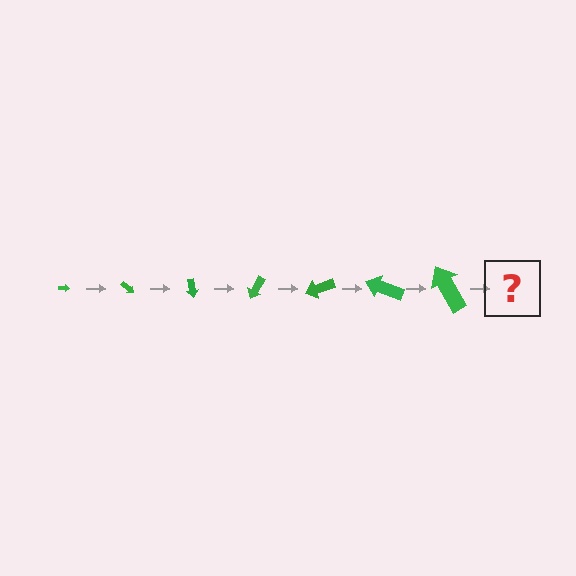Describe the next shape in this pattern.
It should be an arrow, larger than the previous one and rotated 280 degrees from the start.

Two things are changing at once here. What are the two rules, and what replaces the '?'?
The two rules are that the arrow grows larger each step and it rotates 40 degrees each step. The '?' should be an arrow, larger than the previous one and rotated 280 degrees from the start.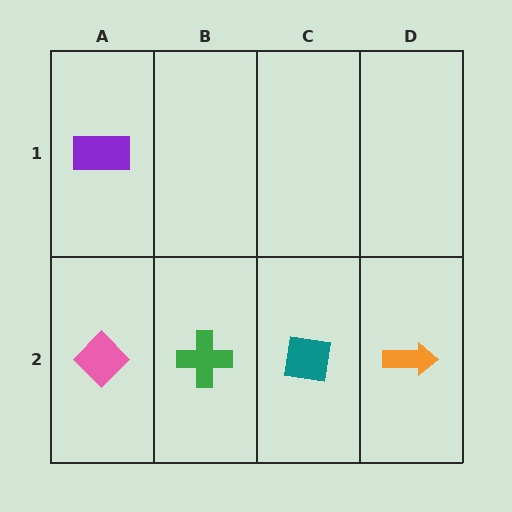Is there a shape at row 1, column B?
No, that cell is empty.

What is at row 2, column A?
A pink diamond.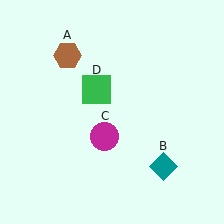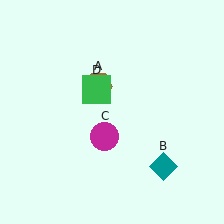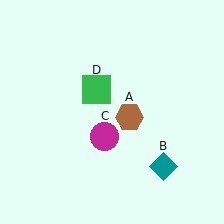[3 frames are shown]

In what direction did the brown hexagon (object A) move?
The brown hexagon (object A) moved down and to the right.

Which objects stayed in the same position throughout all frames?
Teal diamond (object B) and magenta circle (object C) and green square (object D) remained stationary.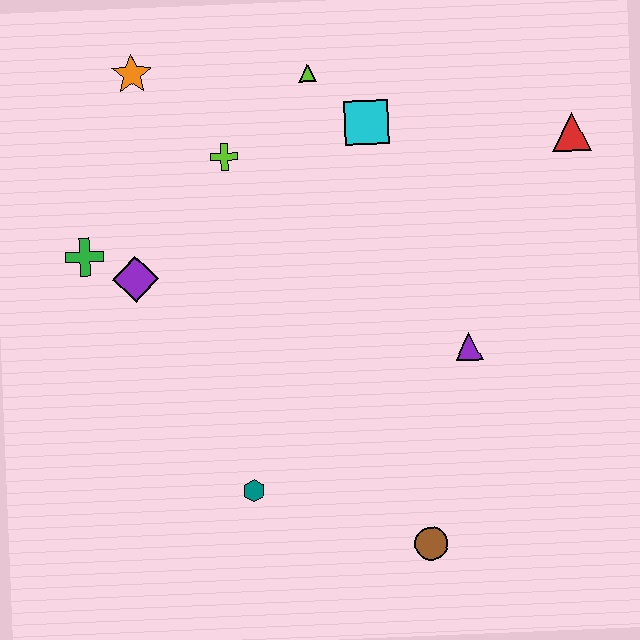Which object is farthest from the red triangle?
The green cross is farthest from the red triangle.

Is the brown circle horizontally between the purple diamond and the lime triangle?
No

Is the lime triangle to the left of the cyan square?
Yes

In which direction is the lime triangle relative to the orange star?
The lime triangle is to the right of the orange star.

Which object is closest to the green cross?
The purple diamond is closest to the green cross.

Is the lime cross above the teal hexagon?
Yes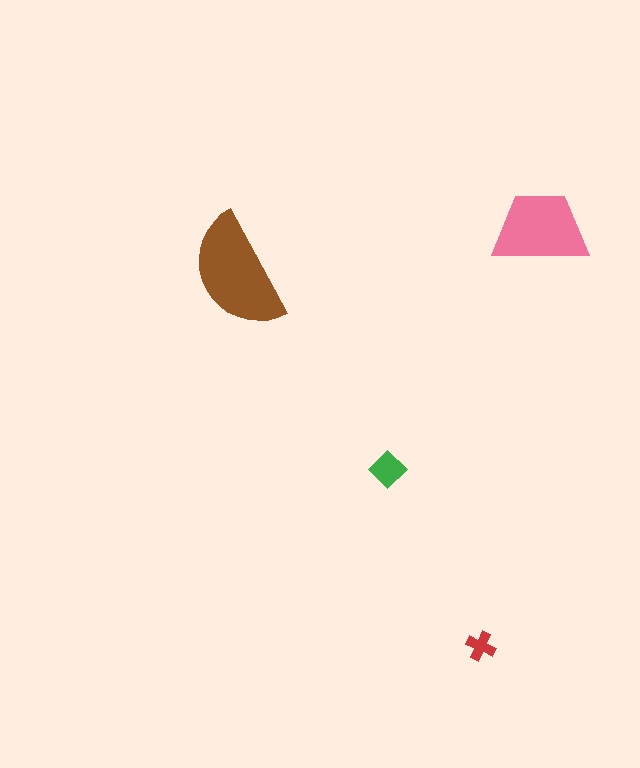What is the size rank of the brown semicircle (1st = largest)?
1st.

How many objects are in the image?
There are 4 objects in the image.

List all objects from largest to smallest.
The brown semicircle, the pink trapezoid, the green diamond, the red cross.